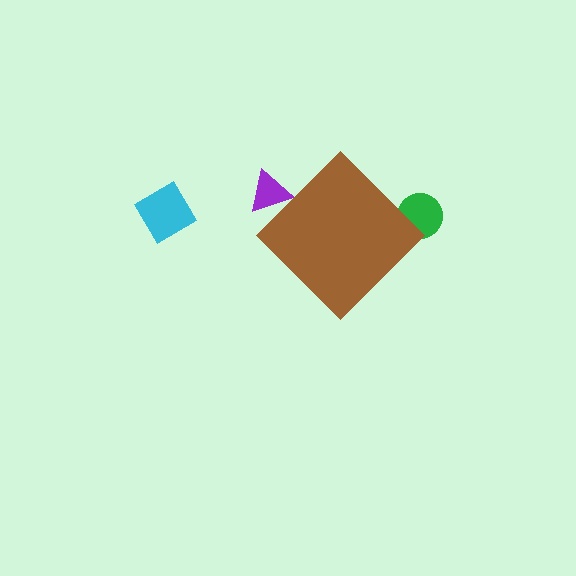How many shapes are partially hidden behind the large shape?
2 shapes are partially hidden.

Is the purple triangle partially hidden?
Yes, the purple triangle is partially hidden behind the brown diamond.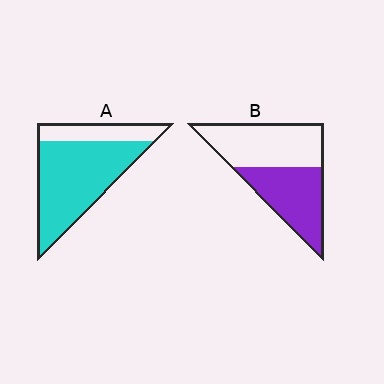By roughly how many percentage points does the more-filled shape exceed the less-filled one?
By roughly 30 percentage points (A over B).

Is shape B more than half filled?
Roughly half.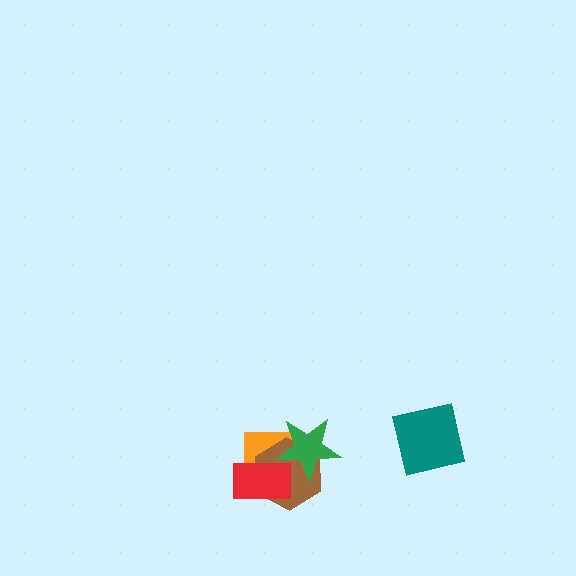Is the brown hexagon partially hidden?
Yes, it is partially covered by another shape.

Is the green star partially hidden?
Yes, it is partially covered by another shape.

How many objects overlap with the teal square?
0 objects overlap with the teal square.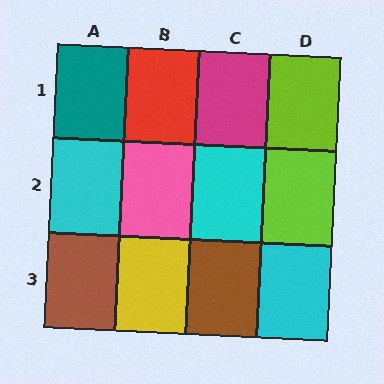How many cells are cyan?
3 cells are cyan.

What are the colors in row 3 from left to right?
Brown, yellow, brown, cyan.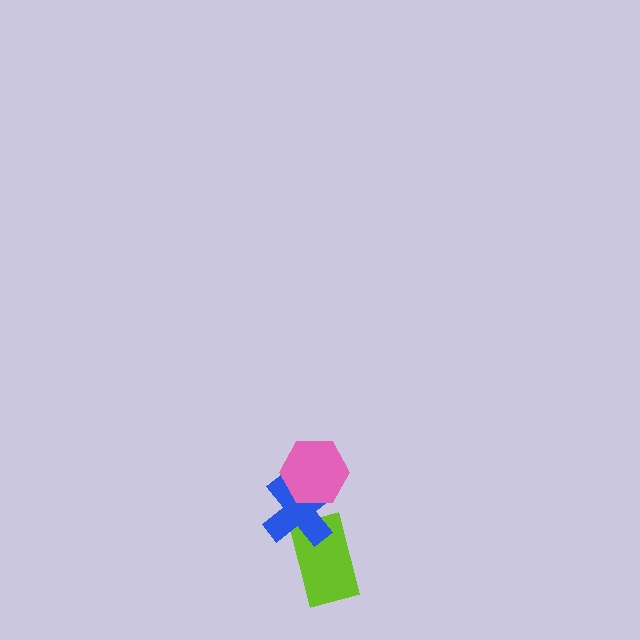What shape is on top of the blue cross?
The pink hexagon is on top of the blue cross.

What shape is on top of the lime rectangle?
The blue cross is on top of the lime rectangle.